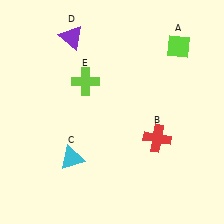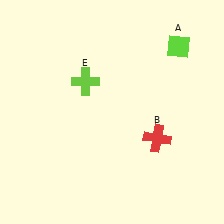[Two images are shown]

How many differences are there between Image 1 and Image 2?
There are 2 differences between the two images.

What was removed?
The purple triangle (D), the cyan triangle (C) were removed in Image 2.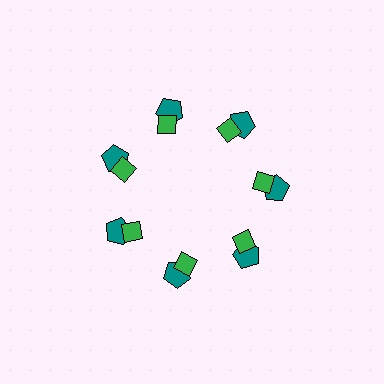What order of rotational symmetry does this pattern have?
This pattern has 7-fold rotational symmetry.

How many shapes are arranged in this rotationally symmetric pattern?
There are 14 shapes, arranged in 7 groups of 2.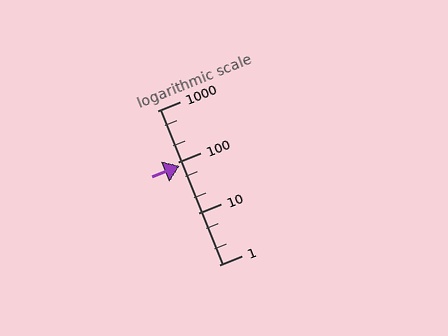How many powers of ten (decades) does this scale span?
The scale spans 3 decades, from 1 to 1000.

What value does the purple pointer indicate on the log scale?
The pointer indicates approximately 85.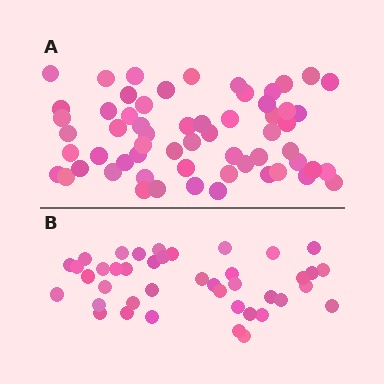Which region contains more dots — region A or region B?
Region A (the top region) has more dots.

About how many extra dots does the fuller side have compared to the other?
Region A has approximately 20 more dots than region B.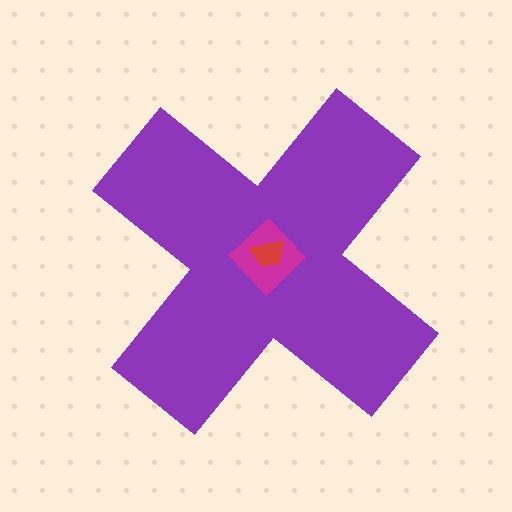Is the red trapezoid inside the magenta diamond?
Yes.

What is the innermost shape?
The red trapezoid.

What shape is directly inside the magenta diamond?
The red trapezoid.